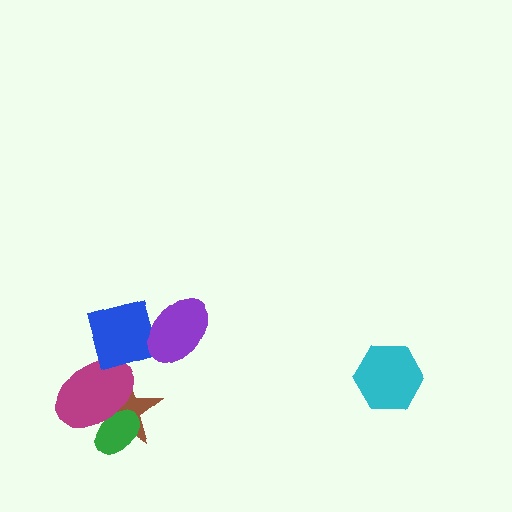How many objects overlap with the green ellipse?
2 objects overlap with the green ellipse.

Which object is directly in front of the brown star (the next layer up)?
The green ellipse is directly in front of the brown star.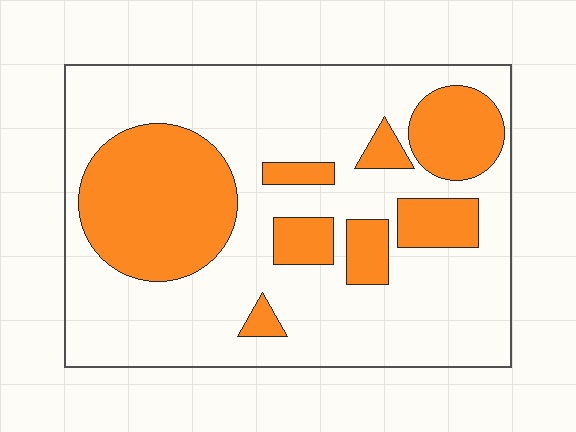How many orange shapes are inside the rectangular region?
8.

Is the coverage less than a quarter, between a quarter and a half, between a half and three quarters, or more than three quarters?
Between a quarter and a half.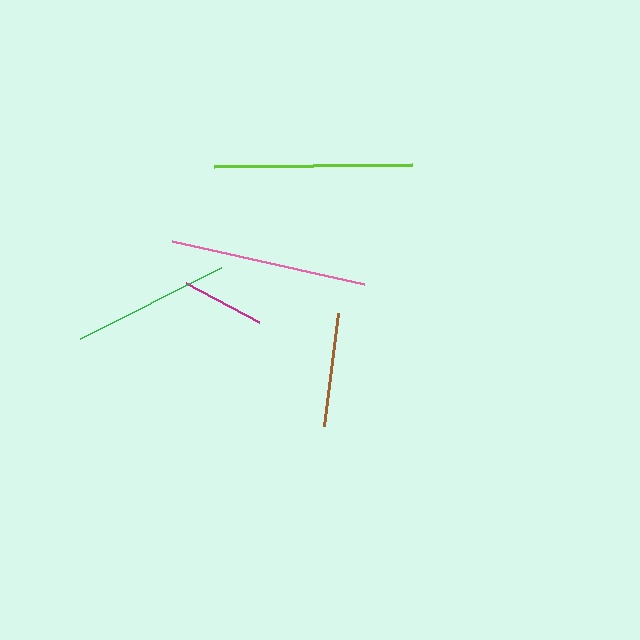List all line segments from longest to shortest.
From longest to shortest: lime, pink, green, brown, magenta.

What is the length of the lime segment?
The lime segment is approximately 198 pixels long.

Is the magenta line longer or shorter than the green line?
The green line is longer than the magenta line.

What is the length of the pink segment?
The pink segment is approximately 196 pixels long.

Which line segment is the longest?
The lime line is the longest at approximately 198 pixels.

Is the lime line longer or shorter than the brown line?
The lime line is longer than the brown line.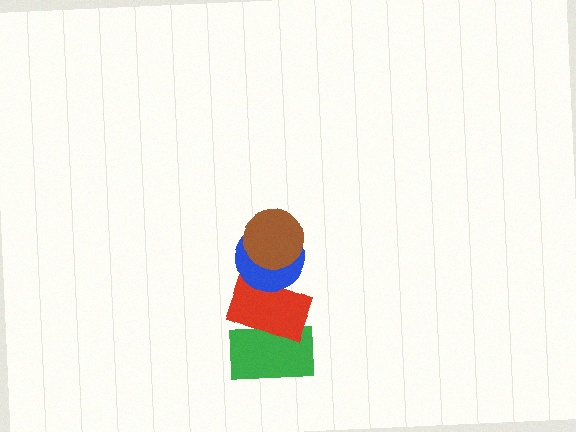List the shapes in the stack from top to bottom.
From top to bottom: the brown circle, the blue circle, the red rectangle, the green rectangle.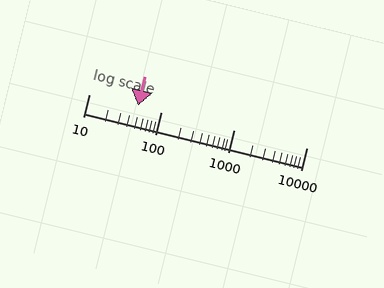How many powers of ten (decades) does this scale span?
The scale spans 3 decades, from 10 to 10000.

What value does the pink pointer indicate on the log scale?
The pointer indicates approximately 48.